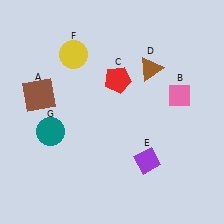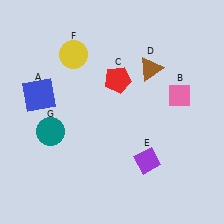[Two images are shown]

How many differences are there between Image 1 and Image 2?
There is 1 difference between the two images.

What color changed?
The square (A) changed from brown in Image 1 to blue in Image 2.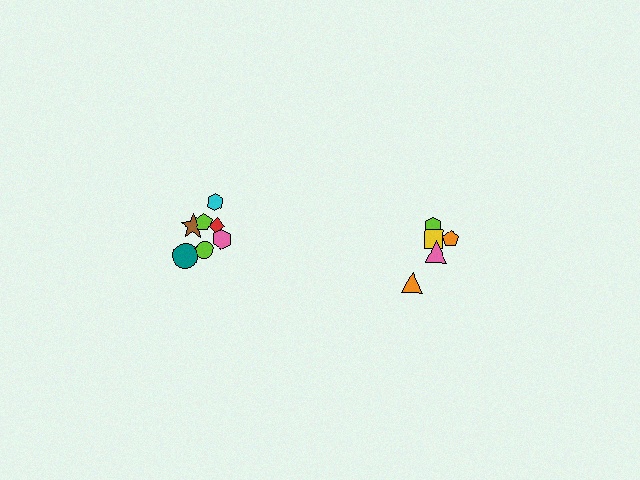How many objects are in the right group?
There are 5 objects.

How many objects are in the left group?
There are 7 objects.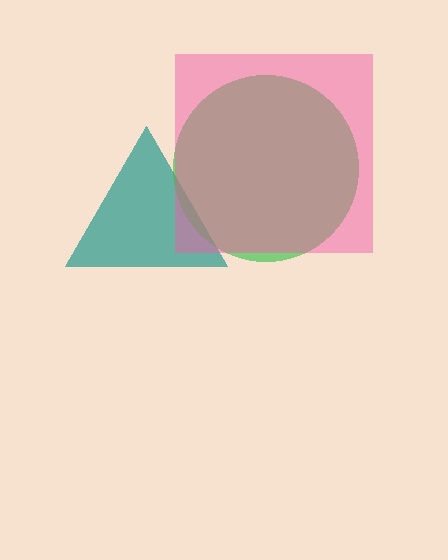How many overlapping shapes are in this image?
There are 3 overlapping shapes in the image.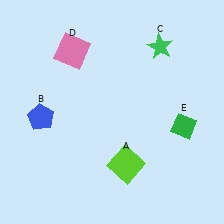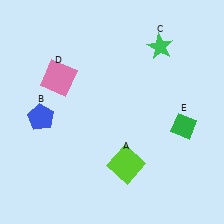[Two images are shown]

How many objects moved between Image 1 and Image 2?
1 object moved between the two images.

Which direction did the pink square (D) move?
The pink square (D) moved down.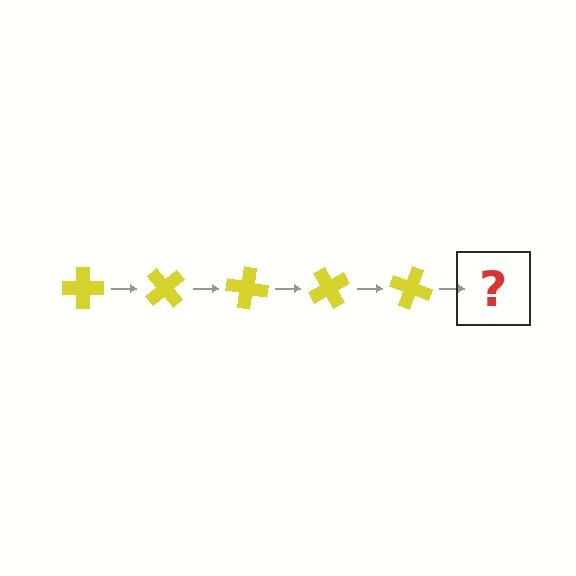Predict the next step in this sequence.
The next step is a yellow cross rotated 250 degrees.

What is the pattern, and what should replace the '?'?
The pattern is that the cross rotates 50 degrees each step. The '?' should be a yellow cross rotated 250 degrees.